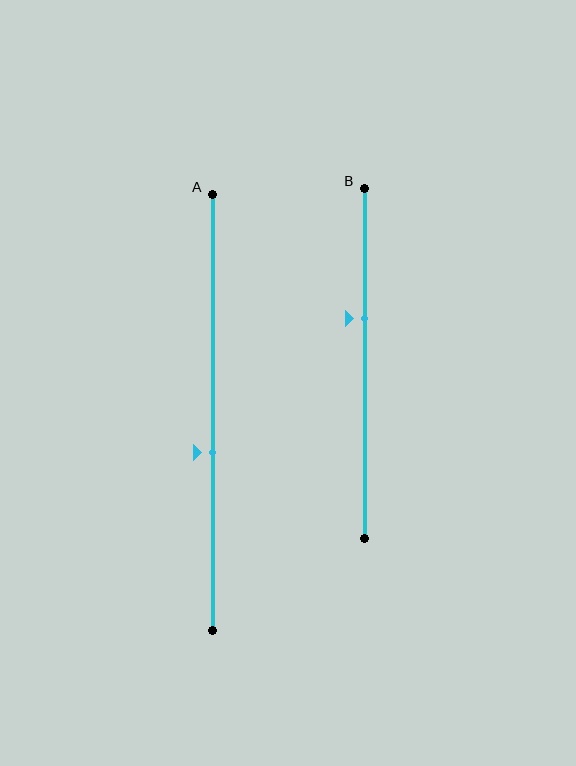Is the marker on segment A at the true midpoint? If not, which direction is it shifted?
No, the marker on segment A is shifted downward by about 9% of the segment length.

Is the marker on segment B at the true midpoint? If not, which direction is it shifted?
No, the marker on segment B is shifted upward by about 13% of the segment length.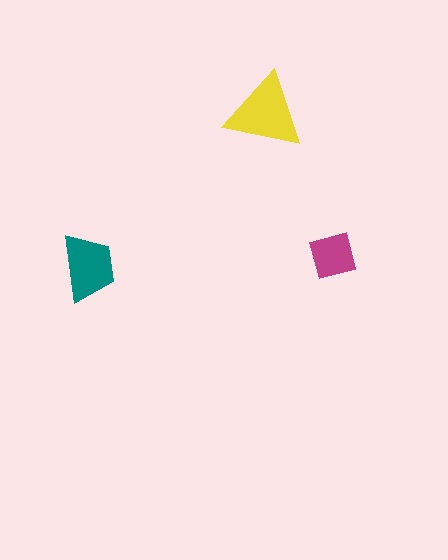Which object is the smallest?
The magenta square.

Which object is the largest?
The yellow triangle.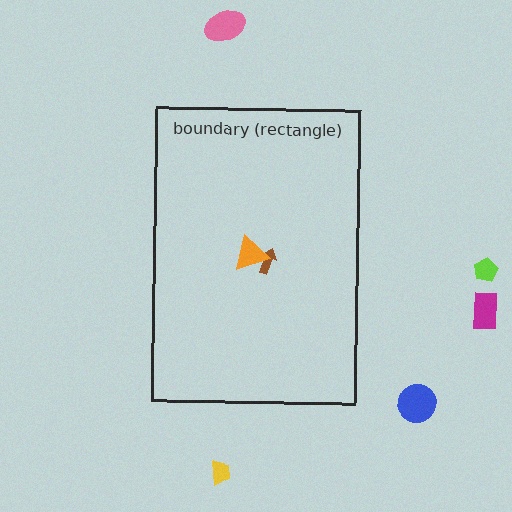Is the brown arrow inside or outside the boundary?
Inside.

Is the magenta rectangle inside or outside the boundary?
Outside.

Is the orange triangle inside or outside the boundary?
Inside.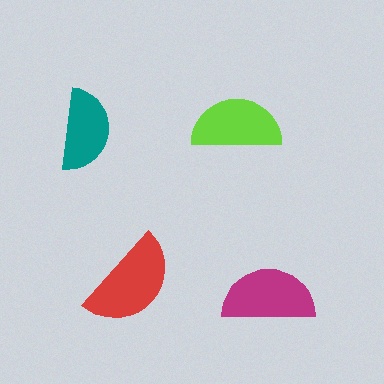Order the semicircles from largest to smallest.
the red one, the magenta one, the lime one, the teal one.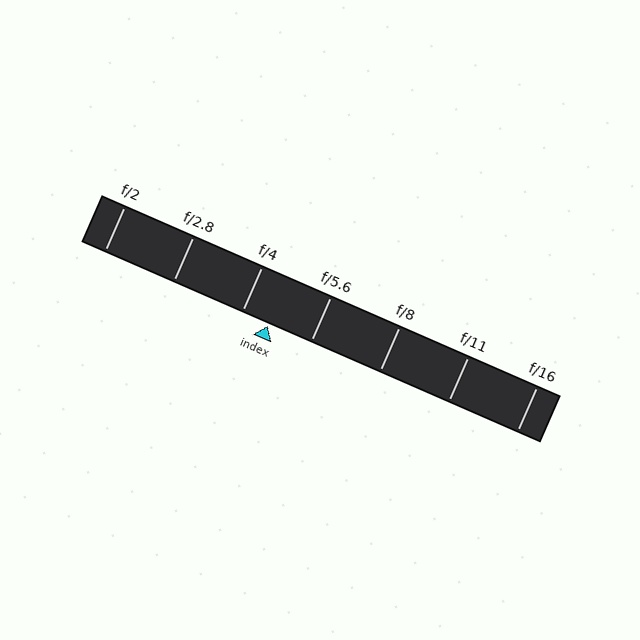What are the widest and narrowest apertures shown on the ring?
The widest aperture shown is f/2 and the narrowest is f/16.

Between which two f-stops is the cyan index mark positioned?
The index mark is between f/4 and f/5.6.